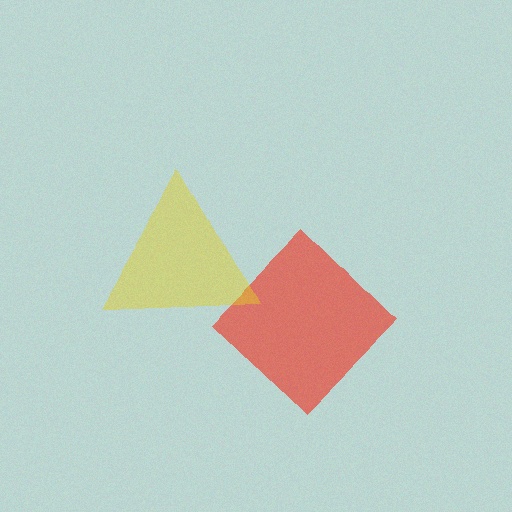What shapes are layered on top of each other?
The layered shapes are: a red diamond, a yellow triangle.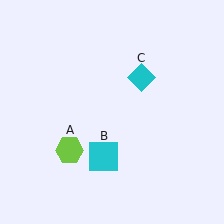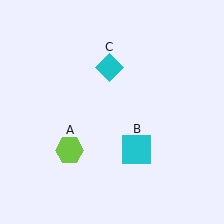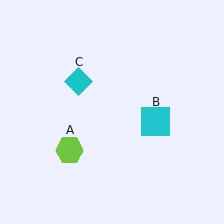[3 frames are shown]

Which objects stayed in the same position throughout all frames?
Lime hexagon (object A) remained stationary.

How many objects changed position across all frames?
2 objects changed position: cyan square (object B), cyan diamond (object C).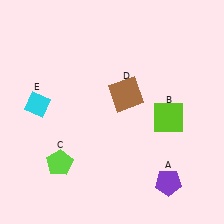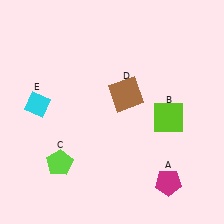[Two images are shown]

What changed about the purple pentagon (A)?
In Image 1, A is purple. In Image 2, it changed to magenta.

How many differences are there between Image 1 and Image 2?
There is 1 difference between the two images.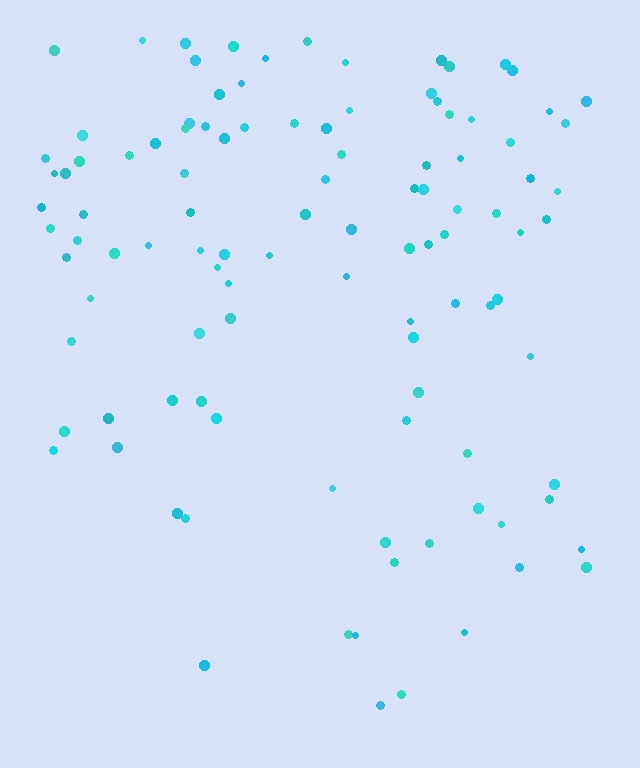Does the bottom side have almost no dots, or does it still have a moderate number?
Still a moderate number, just noticeably fewer than the top.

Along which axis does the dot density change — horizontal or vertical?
Vertical.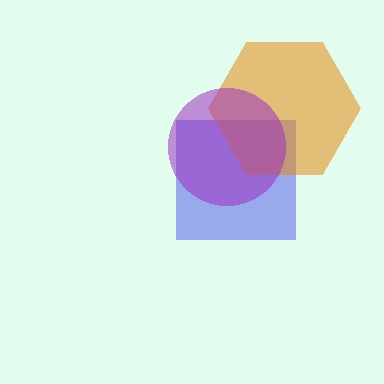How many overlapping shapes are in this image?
There are 3 overlapping shapes in the image.